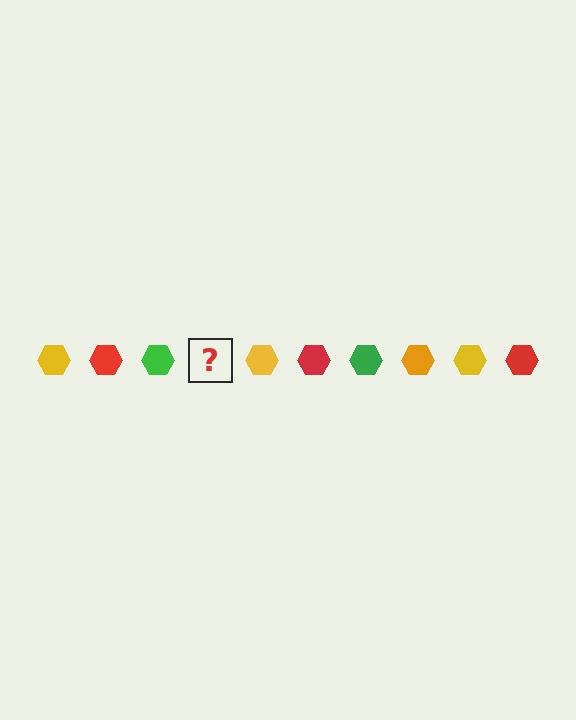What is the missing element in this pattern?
The missing element is an orange hexagon.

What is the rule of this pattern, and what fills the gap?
The rule is that the pattern cycles through yellow, red, green, orange hexagons. The gap should be filled with an orange hexagon.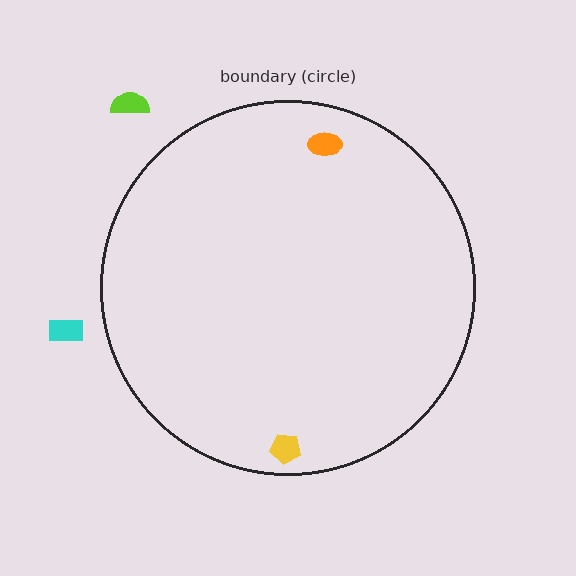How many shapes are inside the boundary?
2 inside, 2 outside.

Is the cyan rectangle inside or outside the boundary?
Outside.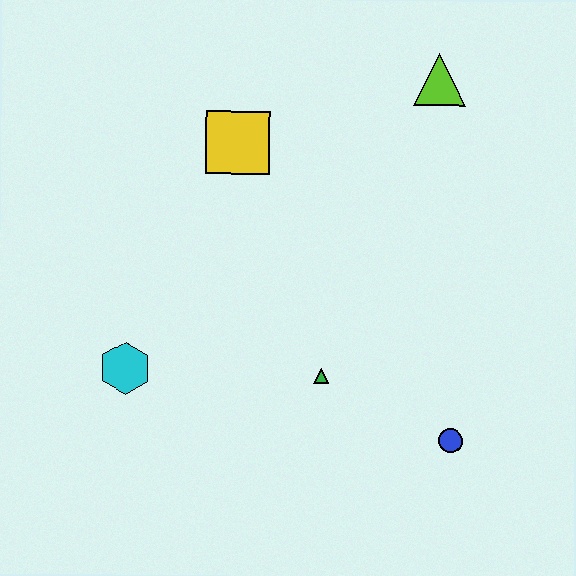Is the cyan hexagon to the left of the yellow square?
Yes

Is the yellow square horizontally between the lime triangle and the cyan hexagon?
Yes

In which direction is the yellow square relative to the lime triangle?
The yellow square is to the left of the lime triangle.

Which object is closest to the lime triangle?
The yellow square is closest to the lime triangle.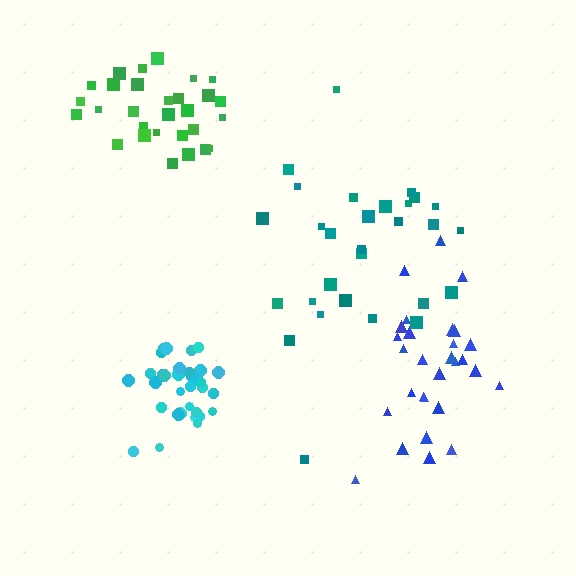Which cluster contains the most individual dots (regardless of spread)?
Cyan (32).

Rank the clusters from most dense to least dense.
cyan, green, blue, teal.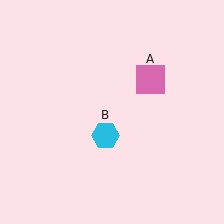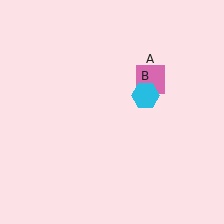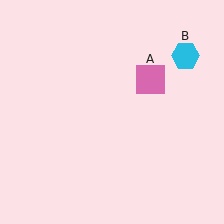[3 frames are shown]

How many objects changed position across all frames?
1 object changed position: cyan hexagon (object B).